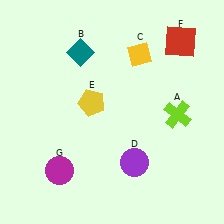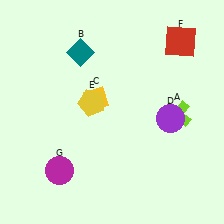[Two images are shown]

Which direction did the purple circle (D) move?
The purple circle (D) moved up.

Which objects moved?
The objects that moved are: the yellow diamond (C), the purple circle (D).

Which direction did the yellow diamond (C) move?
The yellow diamond (C) moved down.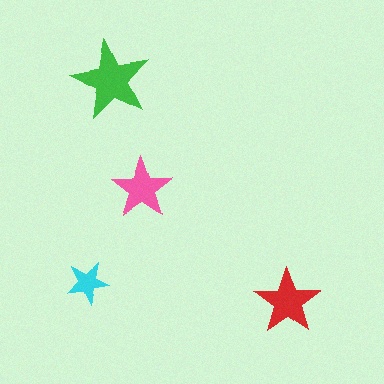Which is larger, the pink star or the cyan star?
The pink one.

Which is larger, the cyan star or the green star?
The green one.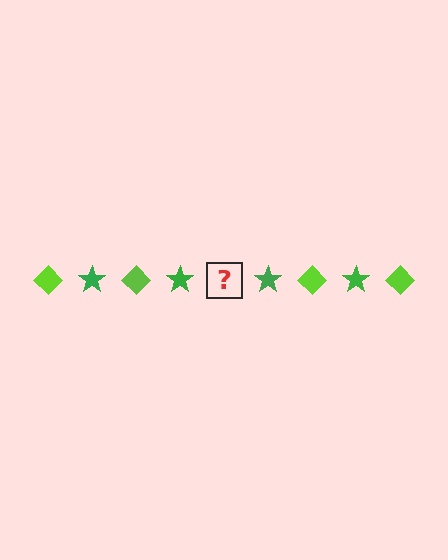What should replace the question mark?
The question mark should be replaced with a lime diamond.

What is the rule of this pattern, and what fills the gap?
The rule is that the pattern alternates between lime diamond and green star. The gap should be filled with a lime diamond.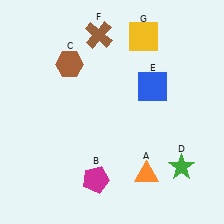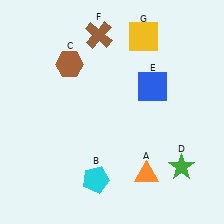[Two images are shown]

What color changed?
The pentagon (B) changed from magenta in Image 1 to cyan in Image 2.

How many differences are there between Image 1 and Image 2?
There is 1 difference between the two images.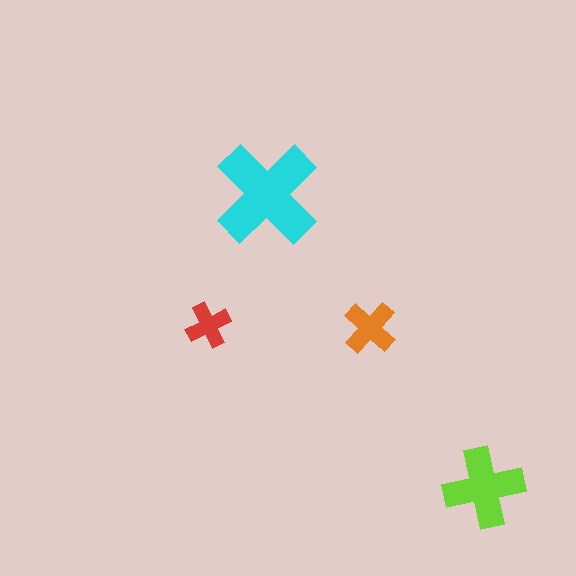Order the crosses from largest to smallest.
the cyan one, the lime one, the orange one, the red one.